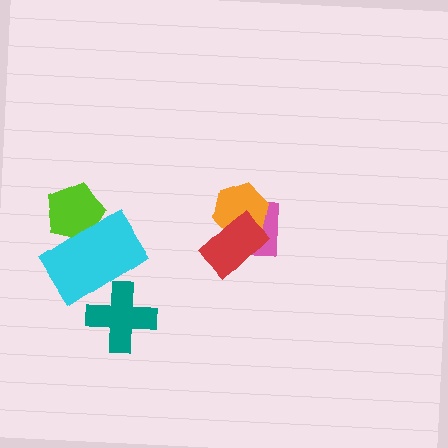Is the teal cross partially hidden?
Yes, it is partially covered by another shape.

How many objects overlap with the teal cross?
1 object overlaps with the teal cross.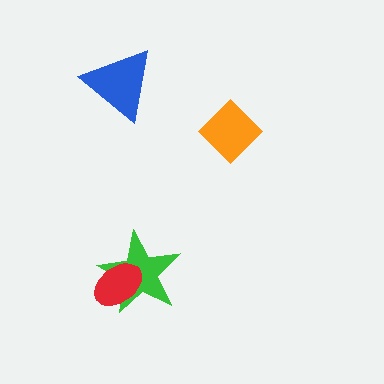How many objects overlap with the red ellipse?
1 object overlaps with the red ellipse.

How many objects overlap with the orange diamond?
0 objects overlap with the orange diamond.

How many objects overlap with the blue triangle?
0 objects overlap with the blue triangle.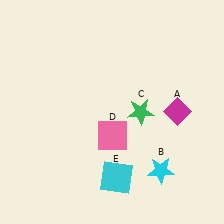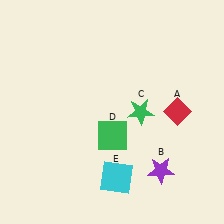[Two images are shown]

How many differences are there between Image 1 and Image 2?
There are 3 differences between the two images.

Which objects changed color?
A changed from magenta to red. B changed from cyan to purple. D changed from pink to green.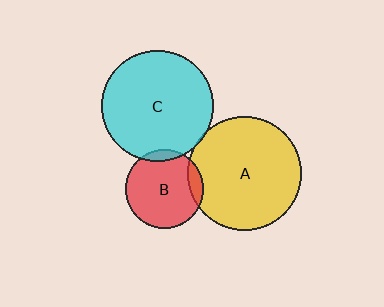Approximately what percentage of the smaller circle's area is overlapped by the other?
Approximately 5%.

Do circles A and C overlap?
Yes.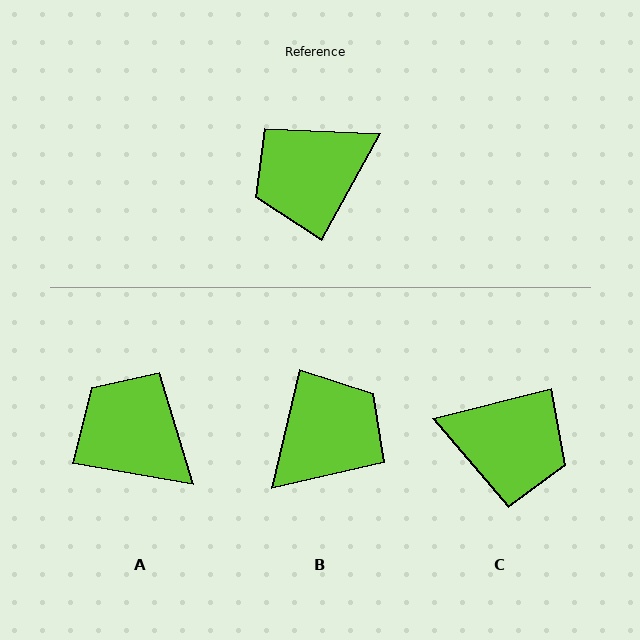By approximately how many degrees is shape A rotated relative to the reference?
Approximately 71 degrees clockwise.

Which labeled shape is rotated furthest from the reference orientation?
B, about 164 degrees away.